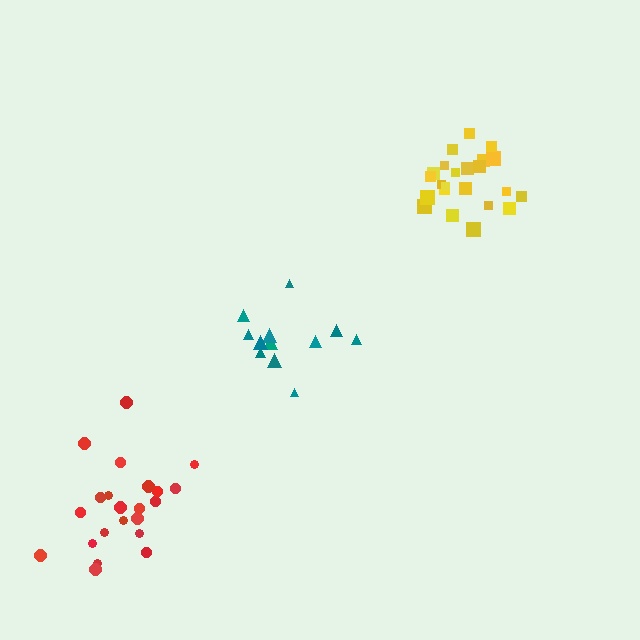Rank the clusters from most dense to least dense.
yellow, teal, red.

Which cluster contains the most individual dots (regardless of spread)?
Yellow (23).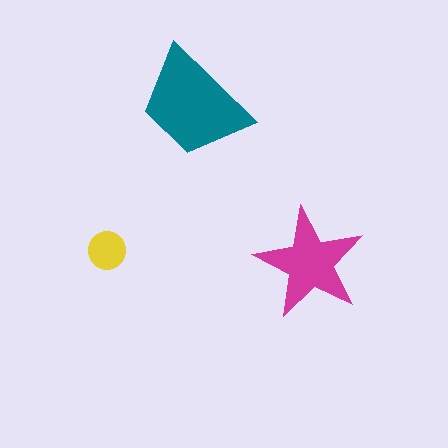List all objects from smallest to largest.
The yellow circle, the magenta star, the teal trapezoid.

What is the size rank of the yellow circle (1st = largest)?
3rd.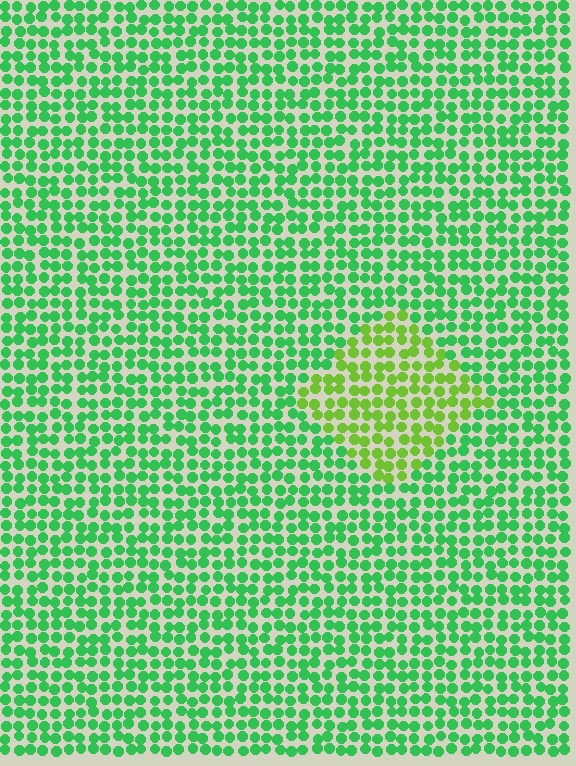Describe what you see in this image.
The image is filled with small green elements in a uniform arrangement. A diamond-shaped region is visible where the elements are tinted to a slightly different hue, forming a subtle color boundary.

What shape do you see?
I see a diamond.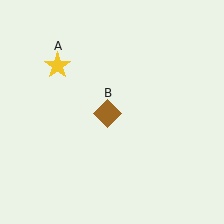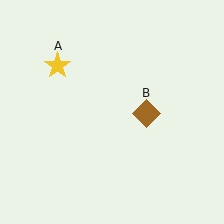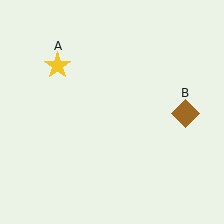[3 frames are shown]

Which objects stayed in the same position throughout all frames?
Yellow star (object A) remained stationary.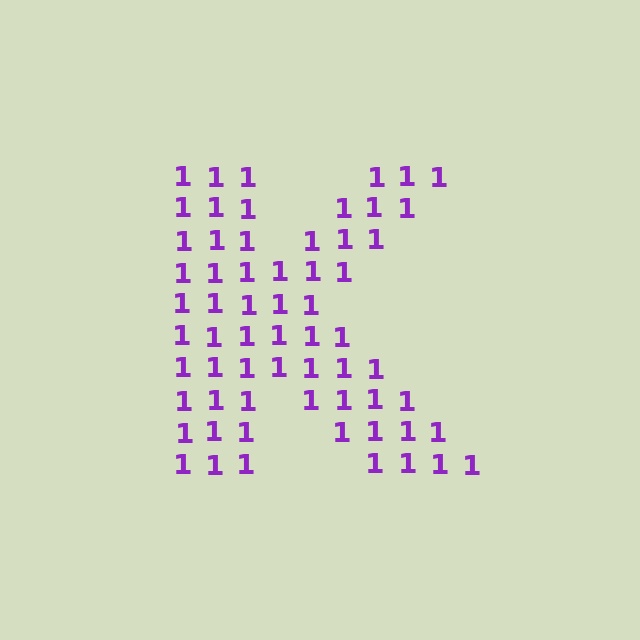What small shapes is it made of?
It is made of small digit 1's.